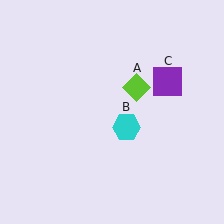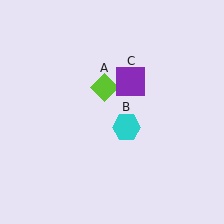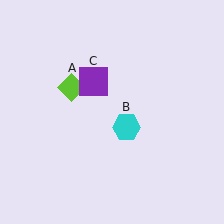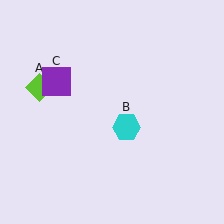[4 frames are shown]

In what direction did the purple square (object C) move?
The purple square (object C) moved left.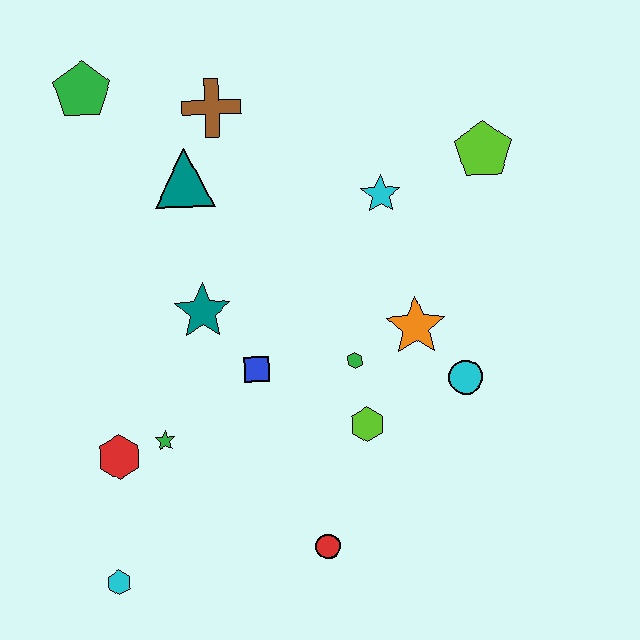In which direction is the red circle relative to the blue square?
The red circle is below the blue square.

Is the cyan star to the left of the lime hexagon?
No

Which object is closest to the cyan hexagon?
The red hexagon is closest to the cyan hexagon.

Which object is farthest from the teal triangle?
The cyan hexagon is farthest from the teal triangle.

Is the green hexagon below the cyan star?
Yes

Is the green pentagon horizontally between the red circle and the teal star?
No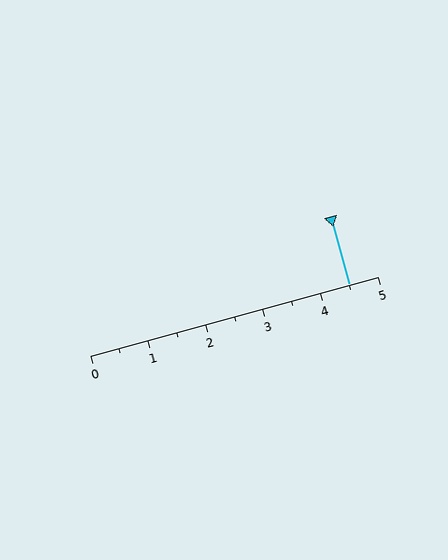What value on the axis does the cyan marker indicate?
The marker indicates approximately 4.5.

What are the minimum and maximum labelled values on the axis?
The axis runs from 0 to 5.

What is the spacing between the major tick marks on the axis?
The major ticks are spaced 1 apart.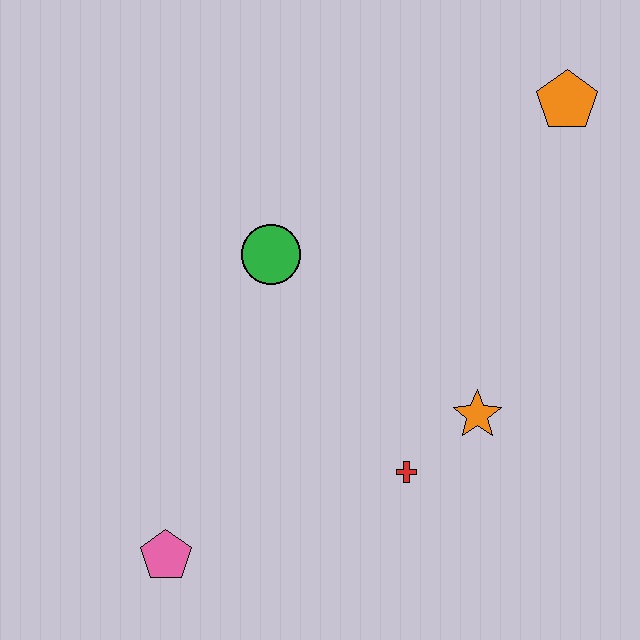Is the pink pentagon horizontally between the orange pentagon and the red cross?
No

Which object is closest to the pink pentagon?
The red cross is closest to the pink pentagon.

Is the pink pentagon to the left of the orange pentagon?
Yes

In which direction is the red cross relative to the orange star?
The red cross is to the left of the orange star.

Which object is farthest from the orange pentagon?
The pink pentagon is farthest from the orange pentagon.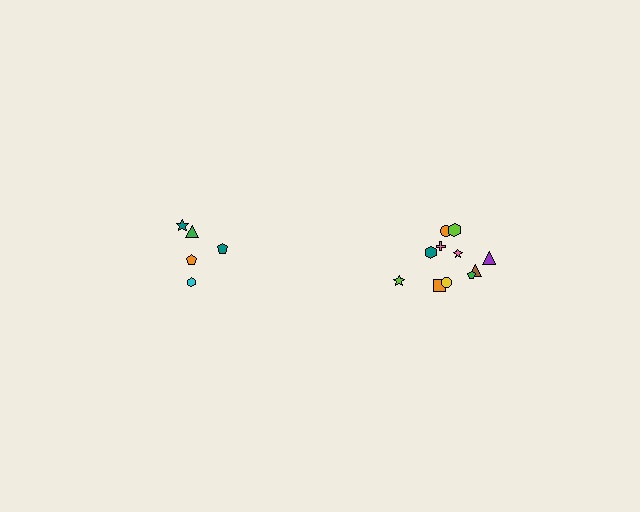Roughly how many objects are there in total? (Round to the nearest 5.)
Roughly 15 objects in total.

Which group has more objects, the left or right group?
The right group.